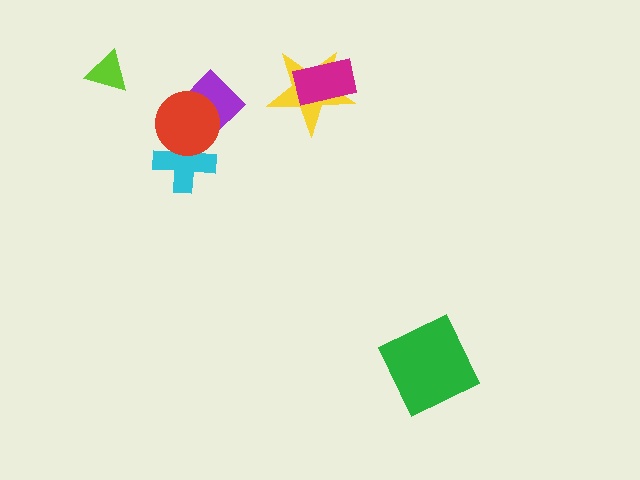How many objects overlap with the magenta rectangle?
1 object overlaps with the magenta rectangle.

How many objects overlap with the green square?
0 objects overlap with the green square.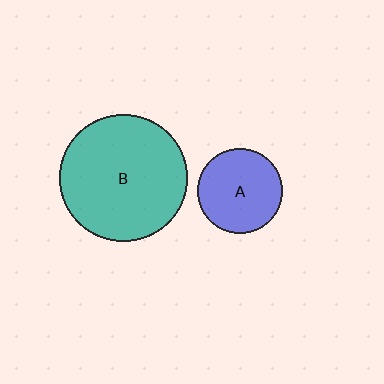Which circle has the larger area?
Circle B (teal).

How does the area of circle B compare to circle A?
Approximately 2.3 times.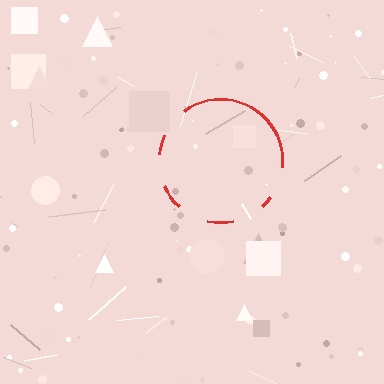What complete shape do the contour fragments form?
The contour fragments form a circle.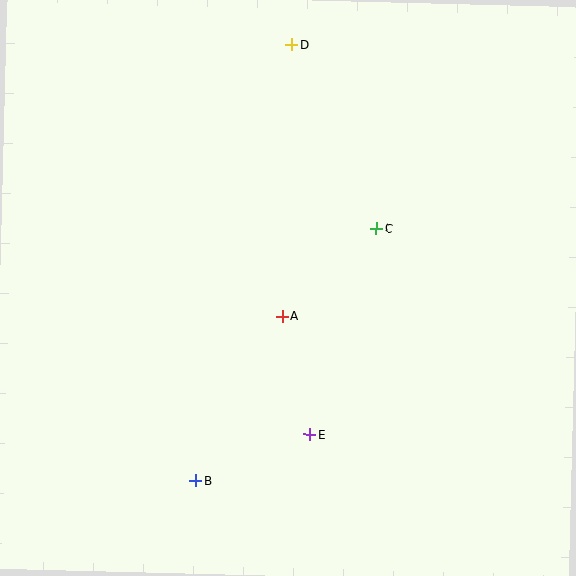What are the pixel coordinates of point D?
Point D is at (292, 45).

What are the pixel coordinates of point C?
Point C is at (377, 228).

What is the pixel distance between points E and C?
The distance between E and C is 216 pixels.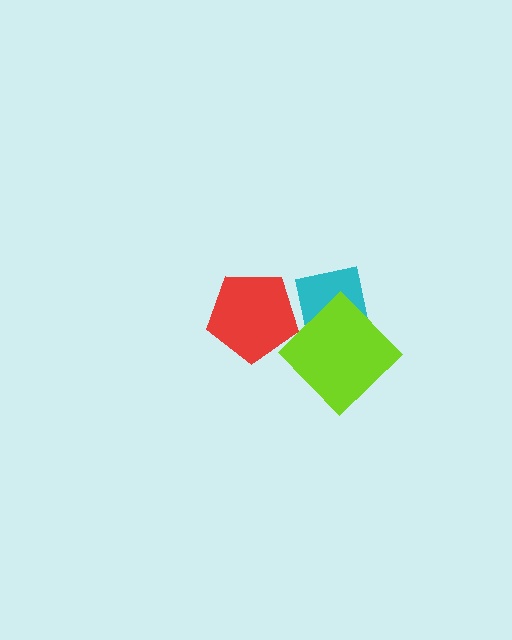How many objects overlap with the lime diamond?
1 object overlaps with the lime diamond.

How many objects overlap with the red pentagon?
1 object overlaps with the red pentagon.